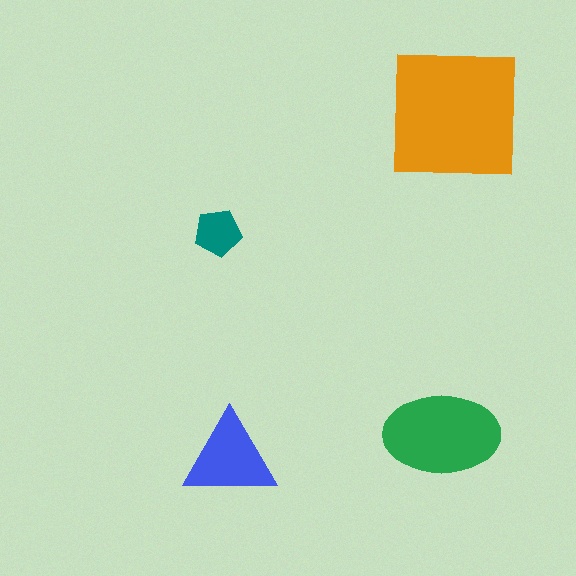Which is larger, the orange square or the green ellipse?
The orange square.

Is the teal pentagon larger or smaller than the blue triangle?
Smaller.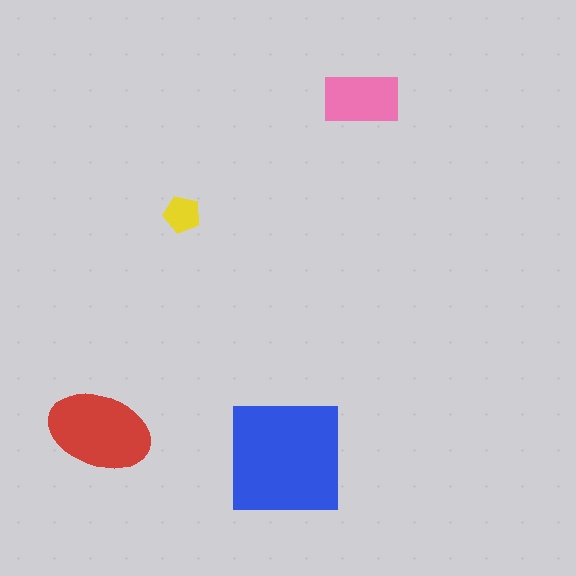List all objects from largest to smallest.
The blue square, the red ellipse, the pink rectangle, the yellow pentagon.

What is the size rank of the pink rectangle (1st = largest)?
3rd.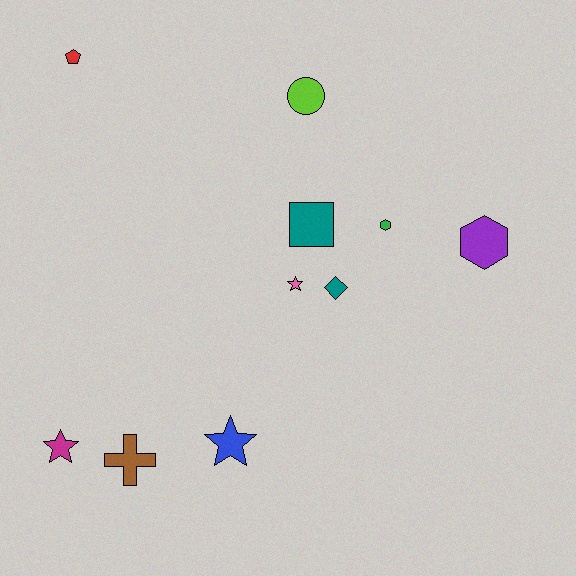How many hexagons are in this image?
There are 2 hexagons.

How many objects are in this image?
There are 10 objects.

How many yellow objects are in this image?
There are no yellow objects.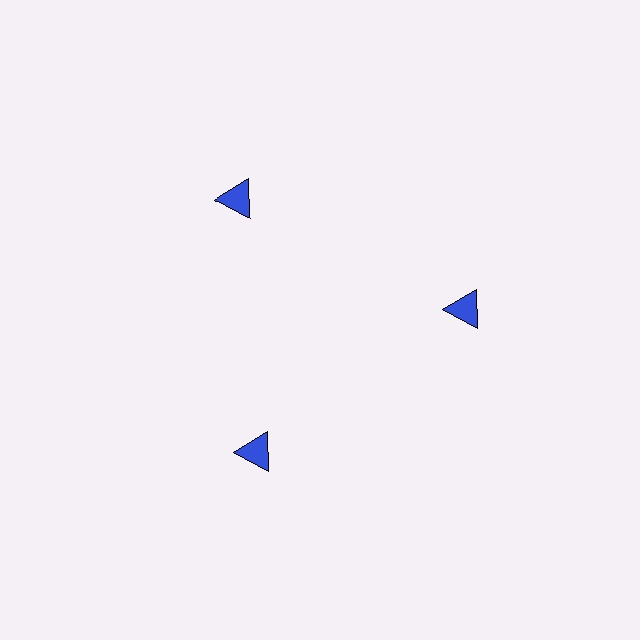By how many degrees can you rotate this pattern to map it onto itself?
The pattern maps onto itself every 120 degrees of rotation.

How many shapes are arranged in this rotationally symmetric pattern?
There are 3 shapes, arranged in 3 groups of 1.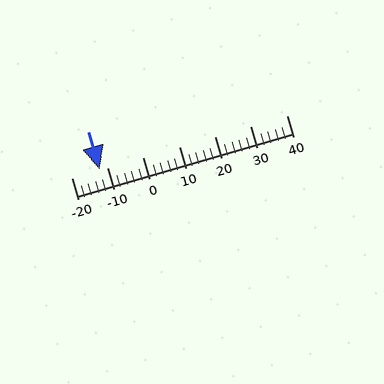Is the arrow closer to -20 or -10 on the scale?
The arrow is closer to -10.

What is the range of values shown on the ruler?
The ruler shows values from -20 to 40.